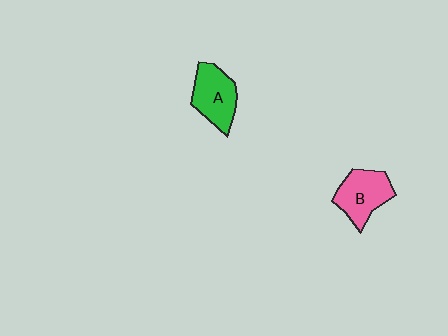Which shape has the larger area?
Shape B (pink).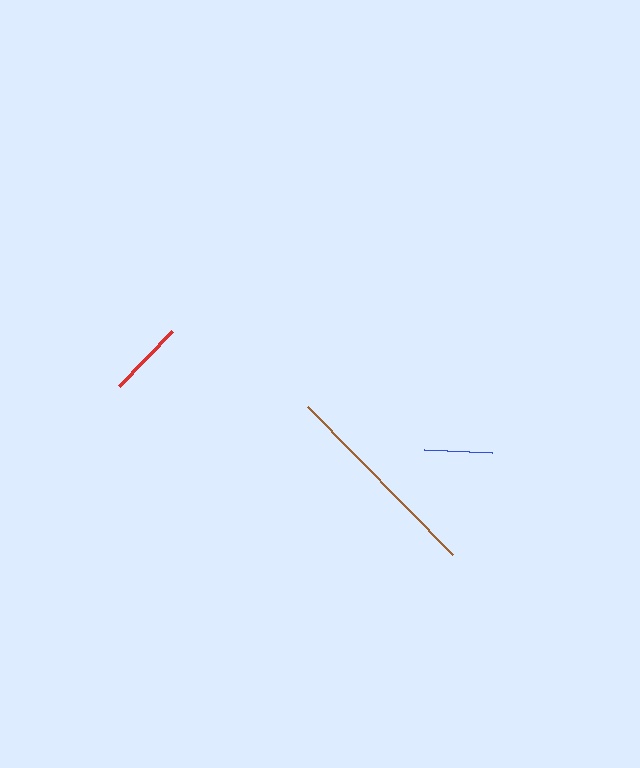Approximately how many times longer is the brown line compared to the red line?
The brown line is approximately 2.7 times the length of the red line.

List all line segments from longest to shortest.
From longest to shortest: brown, red, blue.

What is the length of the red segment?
The red segment is approximately 76 pixels long.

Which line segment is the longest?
The brown line is the longest at approximately 208 pixels.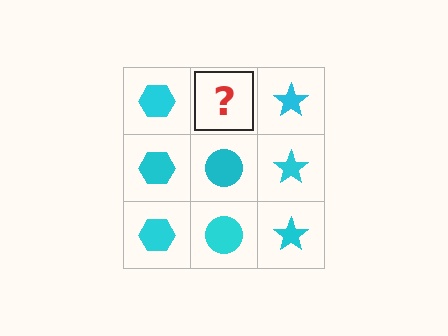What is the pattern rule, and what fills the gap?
The rule is that each column has a consistent shape. The gap should be filled with a cyan circle.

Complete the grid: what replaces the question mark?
The question mark should be replaced with a cyan circle.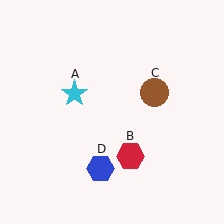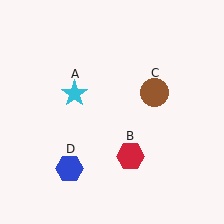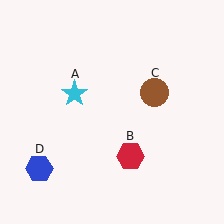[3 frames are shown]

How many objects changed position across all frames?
1 object changed position: blue hexagon (object D).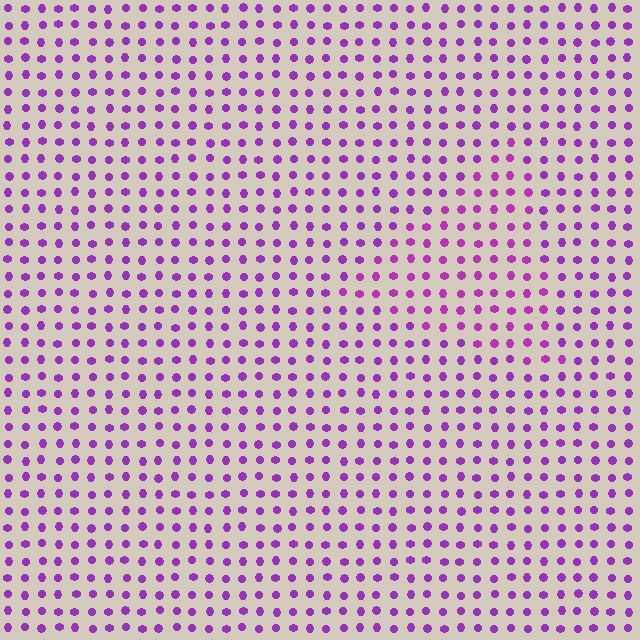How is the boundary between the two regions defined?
The boundary is defined purely by a slight shift in hue (about 17 degrees). Spacing, size, and orientation are identical on both sides.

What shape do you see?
I see a triangle.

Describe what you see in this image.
The image is filled with small purple elements in a uniform arrangement. A triangle-shaped region is visible where the elements are tinted to a slightly different hue, forming a subtle color boundary.